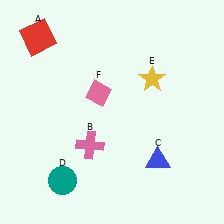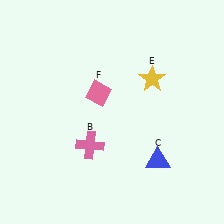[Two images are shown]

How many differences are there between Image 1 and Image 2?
There are 2 differences between the two images.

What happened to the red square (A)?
The red square (A) was removed in Image 2. It was in the top-left area of Image 1.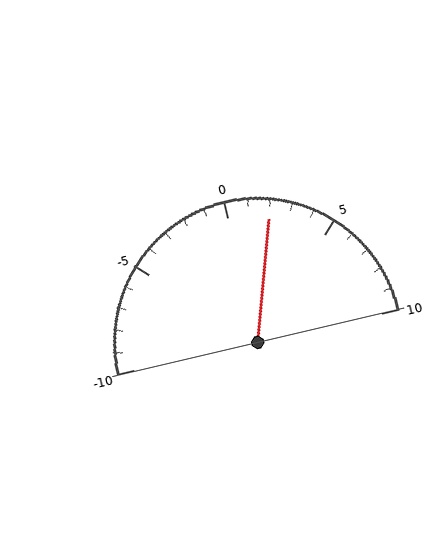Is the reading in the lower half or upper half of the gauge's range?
The reading is in the upper half of the range (-10 to 10).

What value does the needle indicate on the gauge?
The needle indicates approximately 2.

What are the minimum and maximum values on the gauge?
The gauge ranges from -10 to 10.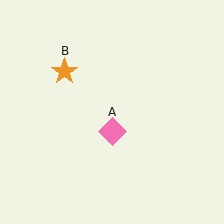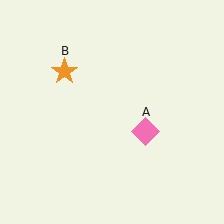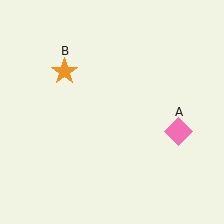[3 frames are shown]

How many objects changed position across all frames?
1 object changed position: pink diamond (object A).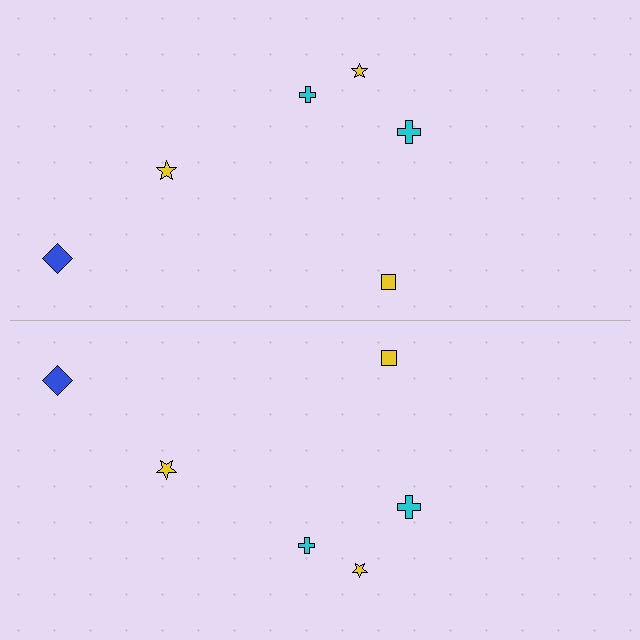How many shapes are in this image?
There are 12 shapes in this image.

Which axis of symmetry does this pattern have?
The pattern has a horizontal axis of symmetry running through the center of the image.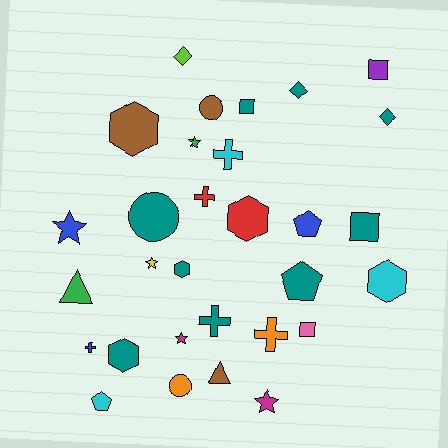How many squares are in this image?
There are 4 squares.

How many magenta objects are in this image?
There are 2 magenta objects.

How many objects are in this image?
There are 30 objects.